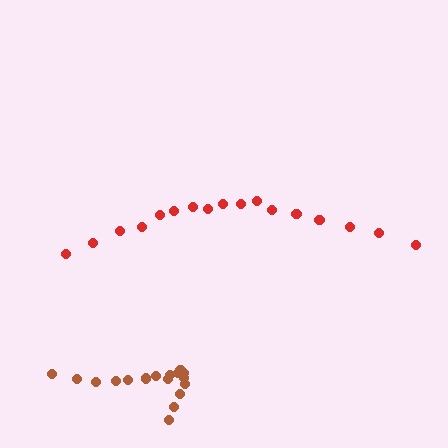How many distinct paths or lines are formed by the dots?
There are 2 distinct paths.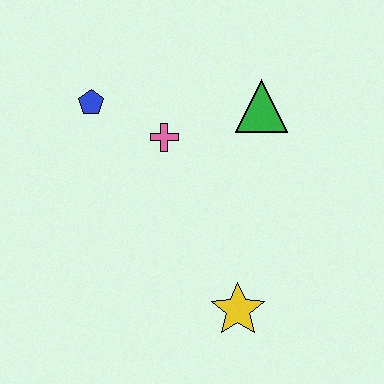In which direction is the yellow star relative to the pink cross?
The yellow star is below the pink cross.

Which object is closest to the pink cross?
The blue pentagon is closest to the pink cross.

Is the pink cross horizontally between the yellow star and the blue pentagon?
Yes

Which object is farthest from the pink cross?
The yellow star is farthest from the pink cross.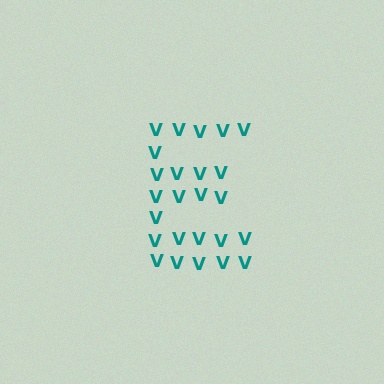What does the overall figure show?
The overall figure shows the letter E.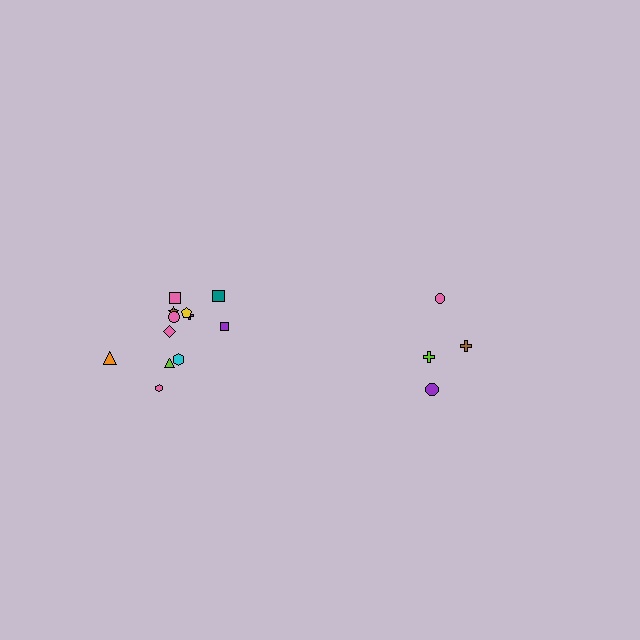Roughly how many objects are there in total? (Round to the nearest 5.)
Roughly 15 objects in total.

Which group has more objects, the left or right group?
The left group.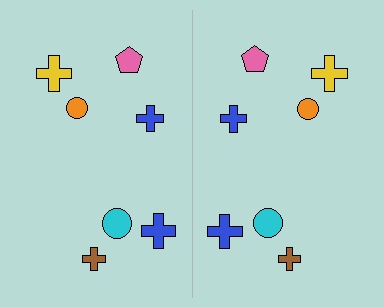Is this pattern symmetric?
Yes, this pattern has bilateral (reflection) symmetry.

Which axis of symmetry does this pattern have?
The pattern has a vertical axis of symmetry running through the center of the image.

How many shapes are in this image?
There are 14 shapes in this image.